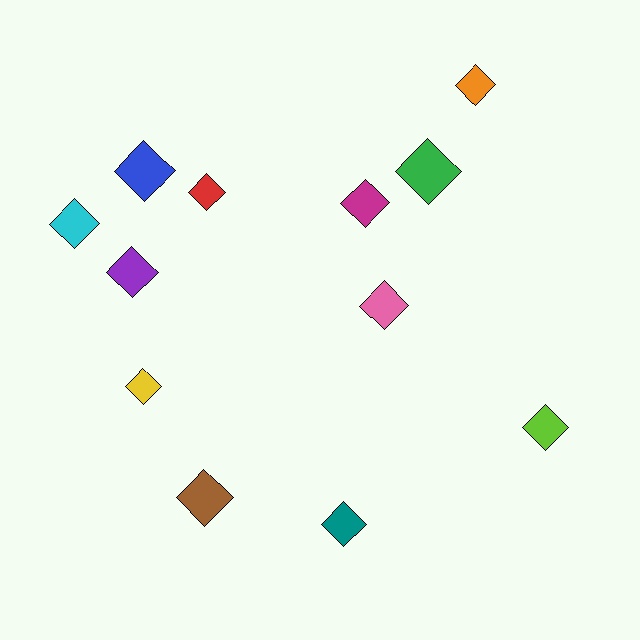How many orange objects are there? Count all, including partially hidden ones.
There is 1 orange object.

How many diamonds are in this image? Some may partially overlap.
There are 12 diamonds.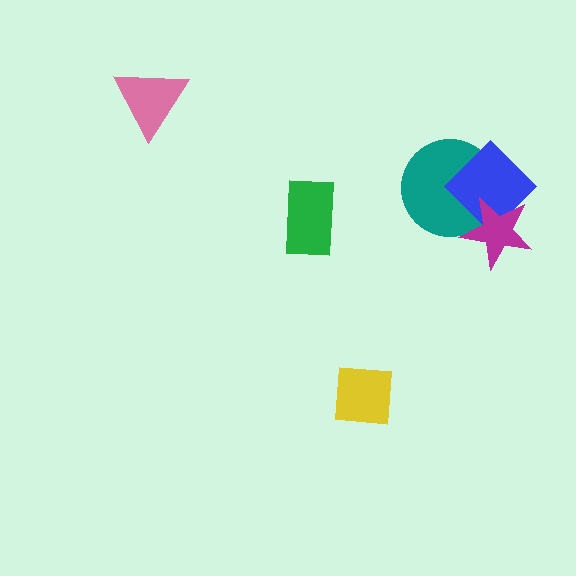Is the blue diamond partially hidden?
Yes, it is partially covered by another shape.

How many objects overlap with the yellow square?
0 objects overlap with the yellow square.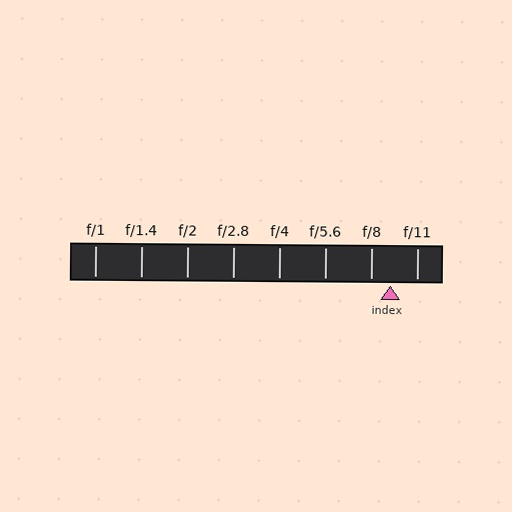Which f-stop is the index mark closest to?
The index mark is closest to f/8.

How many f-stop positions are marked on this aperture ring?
There are 8 f-stop positions marked.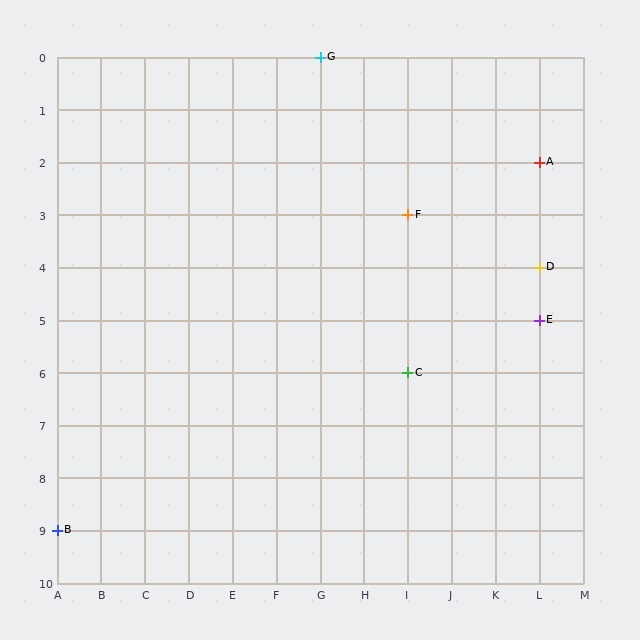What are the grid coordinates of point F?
Point F is at grid coordinates (I, 3).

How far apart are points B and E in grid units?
Points B and E are 11 columns and 4 rows apart (about 11.7 grid units diagonally).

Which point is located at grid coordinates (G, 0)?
Point G is at (G, 0).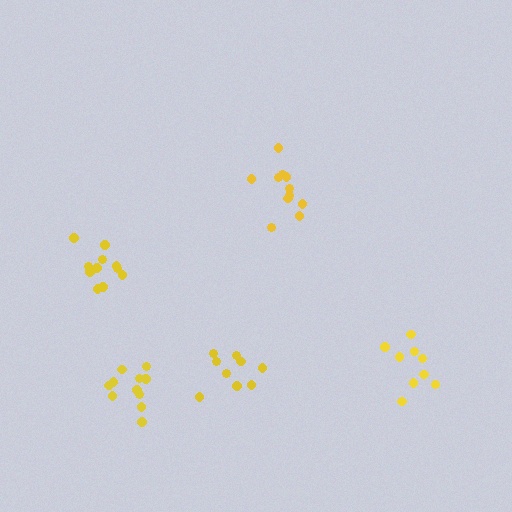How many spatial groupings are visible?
There are 5 spatial groupings.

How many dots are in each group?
Group 1: 11 dots, Group 2: 9 dots, Group 3: 12 dots, Group 4: 9 dots, Group 5: 11 dots (52 total).